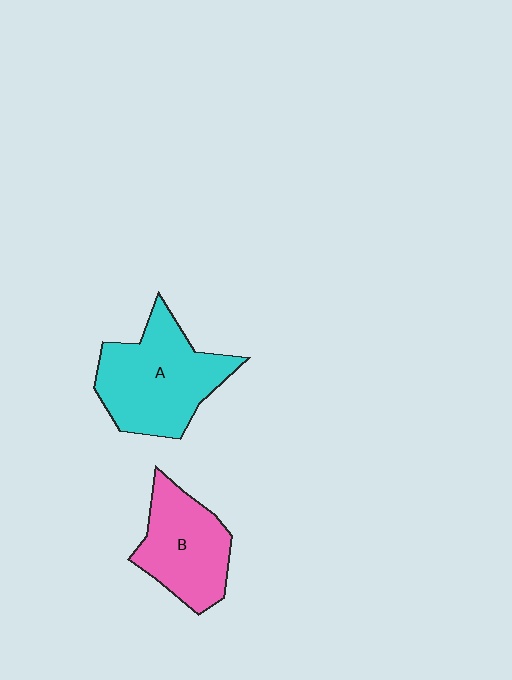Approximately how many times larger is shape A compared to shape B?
Approximately 1.3 times.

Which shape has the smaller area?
Shape B (pink).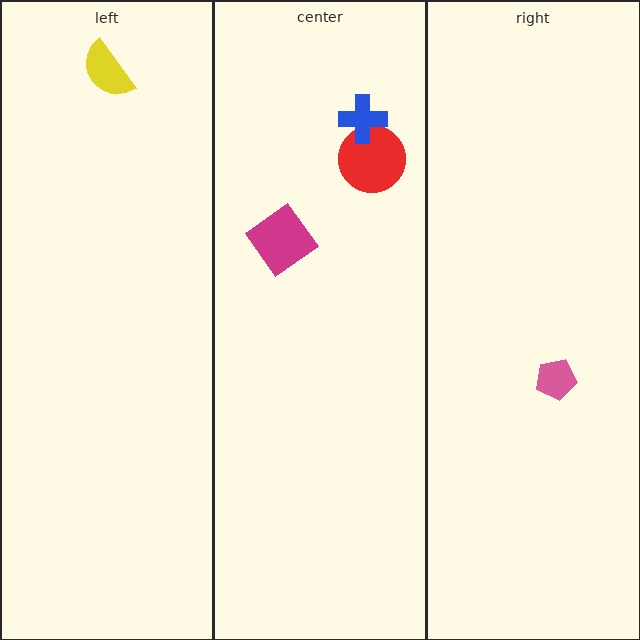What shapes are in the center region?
The red circle, the blue cross, the magenta diamond.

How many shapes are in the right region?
1.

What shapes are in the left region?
The yellow semicircle.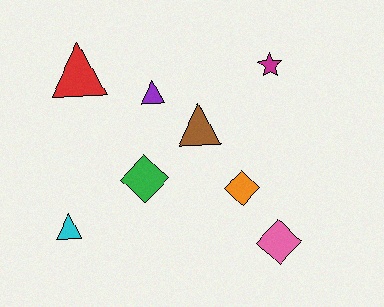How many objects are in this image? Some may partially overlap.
There are 8 objects.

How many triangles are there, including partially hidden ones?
There are 4 triangles.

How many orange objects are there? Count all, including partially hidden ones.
There is 1 orange object.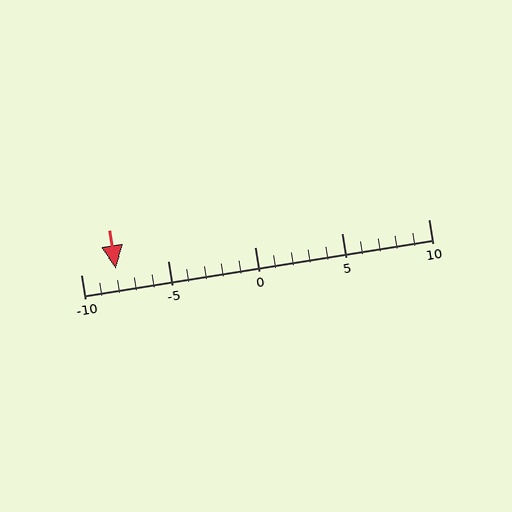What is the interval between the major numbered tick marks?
The major tick marks are spaced 5 units apart.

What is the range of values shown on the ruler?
The ruler shows values from -10 to 10.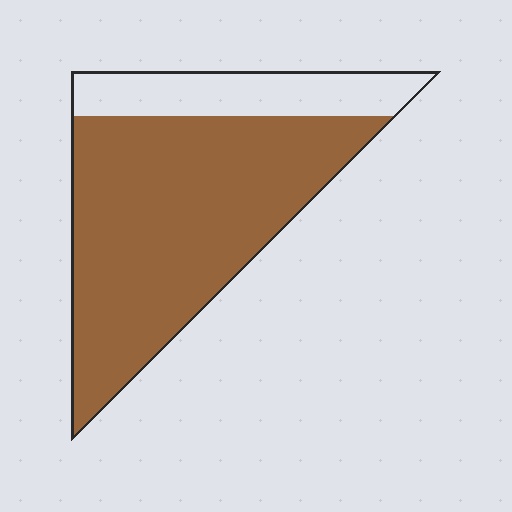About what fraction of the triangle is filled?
About three quarters (3/4).